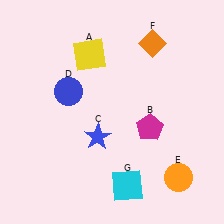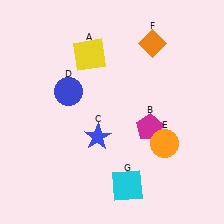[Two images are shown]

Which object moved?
The orange circle (E) moved up.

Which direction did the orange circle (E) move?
The orange circle (E) moved up.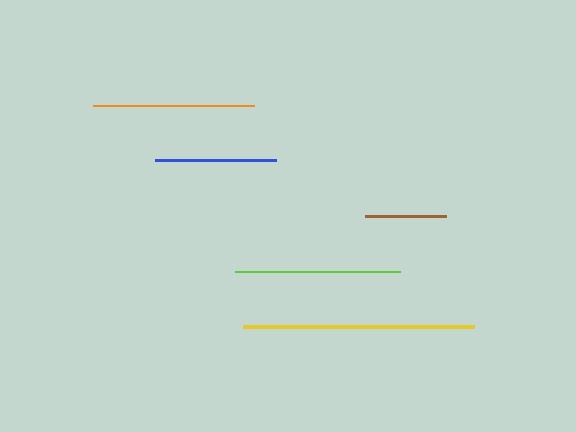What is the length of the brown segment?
The brown segment is approximately 81 pixels long.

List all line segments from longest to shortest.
From longest to shortest: yellow, lime, orange, blue, brown.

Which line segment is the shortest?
The brown line is the shortest at approximately 81 pixels.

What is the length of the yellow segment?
The yellow segment is approximately 231 pixels long.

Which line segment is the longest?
The yellow line is the longest at approximately 231 pixels.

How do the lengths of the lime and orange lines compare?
The lime and orange lines are approximately the same length.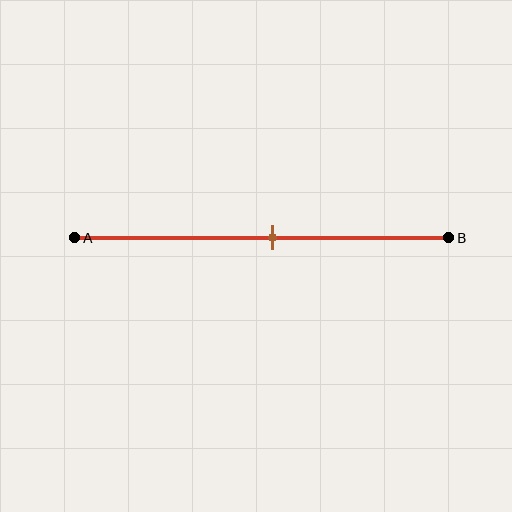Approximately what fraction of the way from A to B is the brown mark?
The brown mark is approximately 55% of the way from A to B.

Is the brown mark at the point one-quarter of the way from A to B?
No, the mark is at about 55% from A, not at the 25% one-quarter point.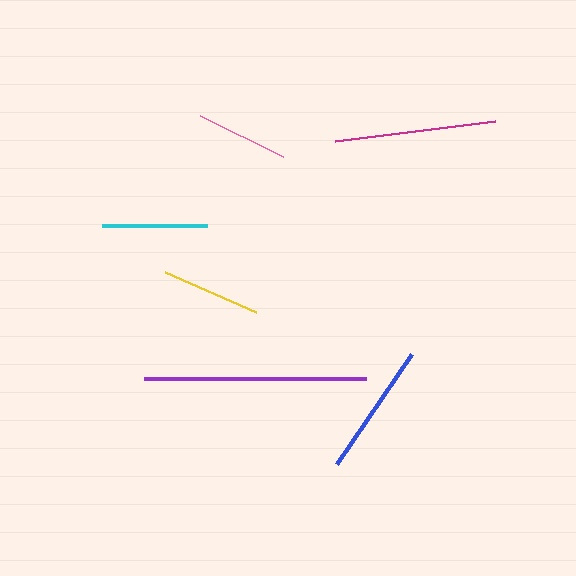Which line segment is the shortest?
The pink line is the shortest at approximately 92 pixels.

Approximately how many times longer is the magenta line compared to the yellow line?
The magenta line is approximately 1.6 times the length of the yellow line.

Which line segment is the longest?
The purple line is the longest at approximately 222 pixels.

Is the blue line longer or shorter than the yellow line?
The blue line is longer than the yellow line.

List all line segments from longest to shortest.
From longest to shortest: purple, magenta, blue, cyan, yellow, pink.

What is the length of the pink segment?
The pink segment is approximately 92 pixels long.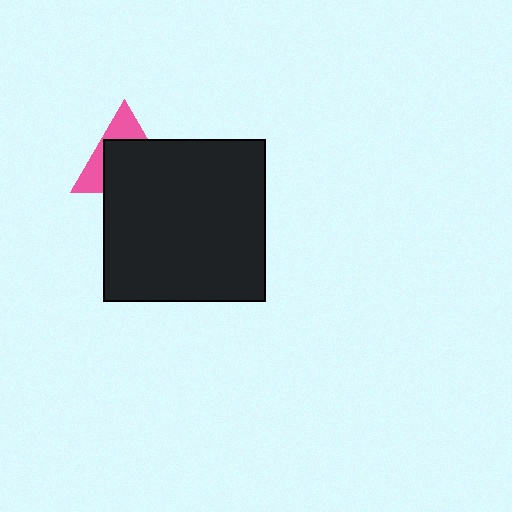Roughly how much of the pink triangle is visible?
A small part of it is visible (roughly 38%).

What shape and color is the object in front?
The object in front is a black square.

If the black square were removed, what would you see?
You would see the complete pink triangle.